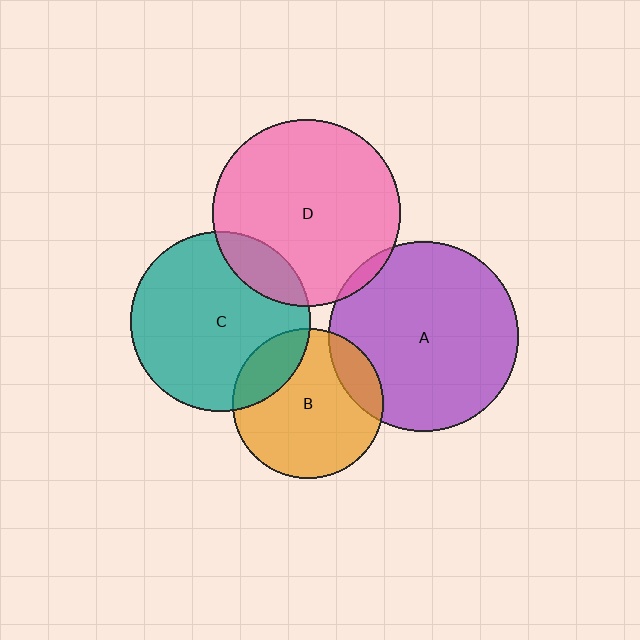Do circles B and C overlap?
Yes.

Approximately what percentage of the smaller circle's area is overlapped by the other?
Approximately 20%.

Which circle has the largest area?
Circle A (purple).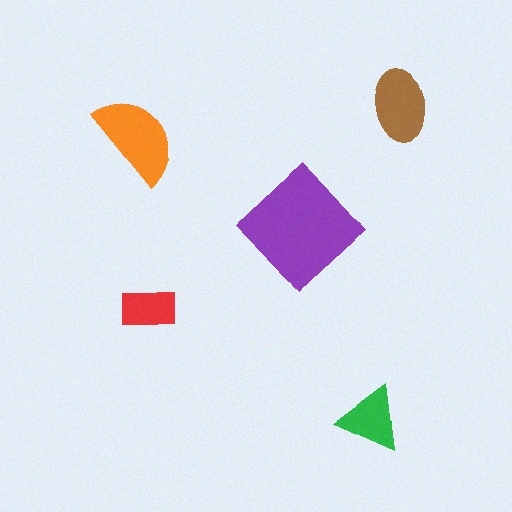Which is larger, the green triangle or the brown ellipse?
The brown ellipse.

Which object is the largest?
The purple diamond.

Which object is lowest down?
The green triangle is bottommost.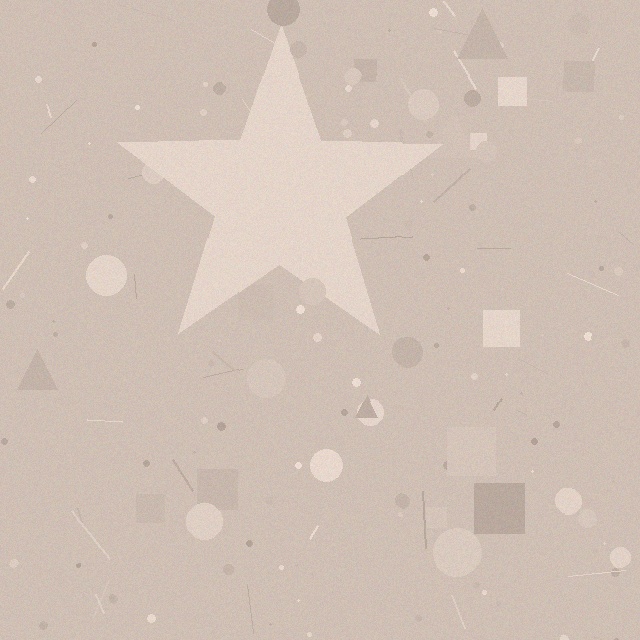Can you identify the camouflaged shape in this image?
The camouflaged shape is a star.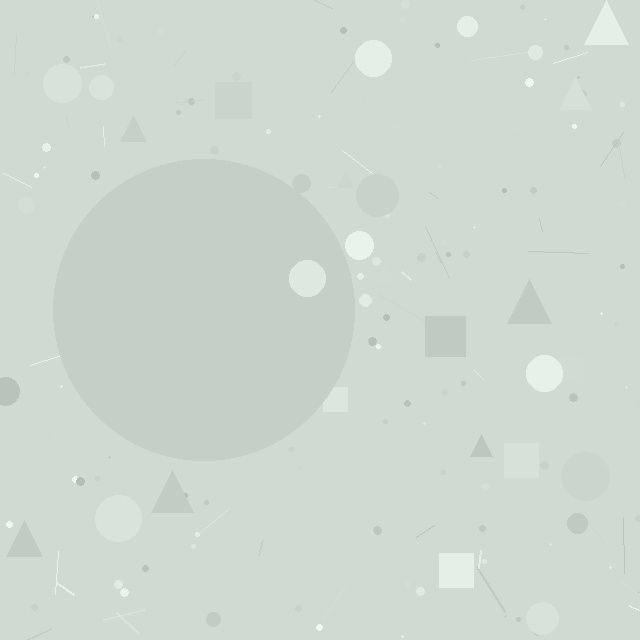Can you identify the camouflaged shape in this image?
The camouflaged shape is a circle.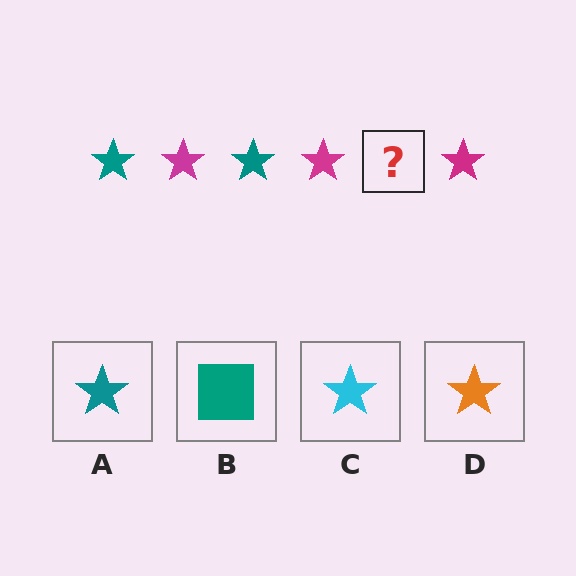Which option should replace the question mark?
Option A.